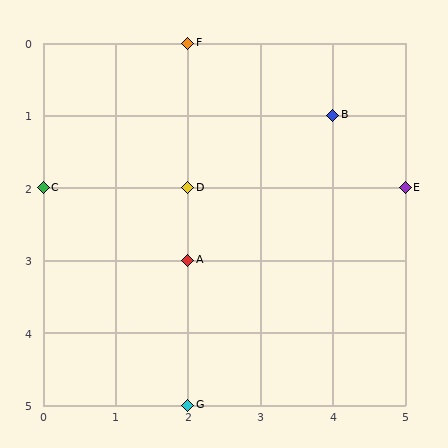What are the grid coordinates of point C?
Point C is at grid coordinates (0, 2).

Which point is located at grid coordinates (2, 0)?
Point F is at (2, 0).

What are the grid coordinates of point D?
Point D is at grid coordinates (2, 2).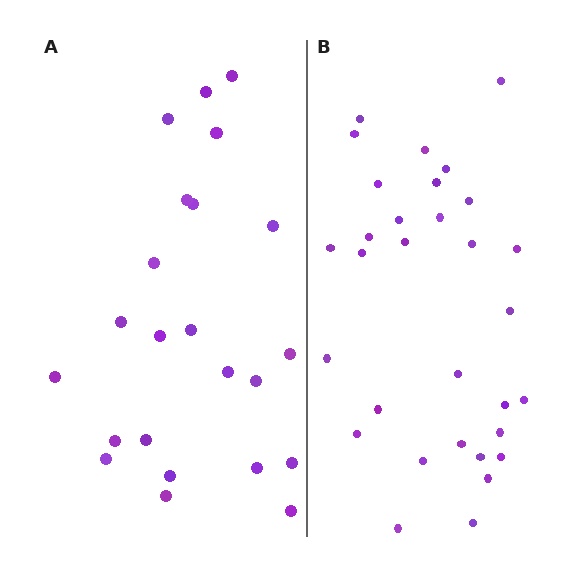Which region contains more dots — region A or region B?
Region B (the right region) has more dots.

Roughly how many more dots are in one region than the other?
Region B has roughly 8 or so more dots than region A.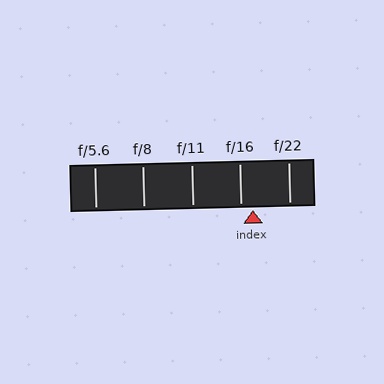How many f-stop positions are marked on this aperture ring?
There are 5 f-stop positions marked.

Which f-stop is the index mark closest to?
The index mark is closest to f/16.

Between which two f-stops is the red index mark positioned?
The index mark is between f/16 and f/22.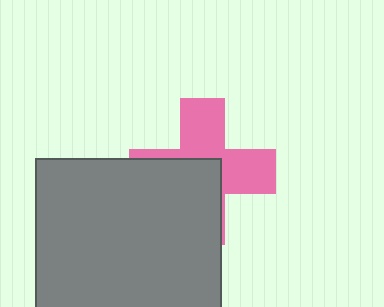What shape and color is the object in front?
The object in front is a gray rectangle.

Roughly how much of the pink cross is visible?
About half of it is visible (roughly 51%).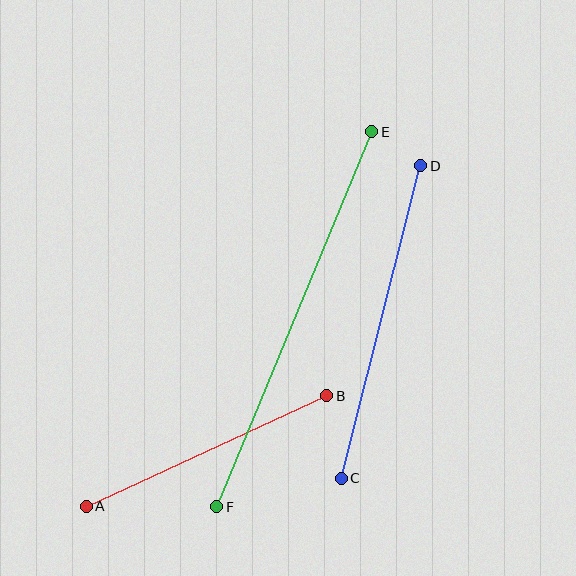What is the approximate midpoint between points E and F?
The midpoint is at approximately (294, 319) pixels.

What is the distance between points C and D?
The distance is approximately 323 pixels.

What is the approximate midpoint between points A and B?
The midpoint is at approximately (206, 451) pixels.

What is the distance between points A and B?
The distance is approximately 265 pixels.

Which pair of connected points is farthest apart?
Points E and F are farthest apart.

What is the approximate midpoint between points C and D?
The midpoint is at approximately (381, 322) pixels.